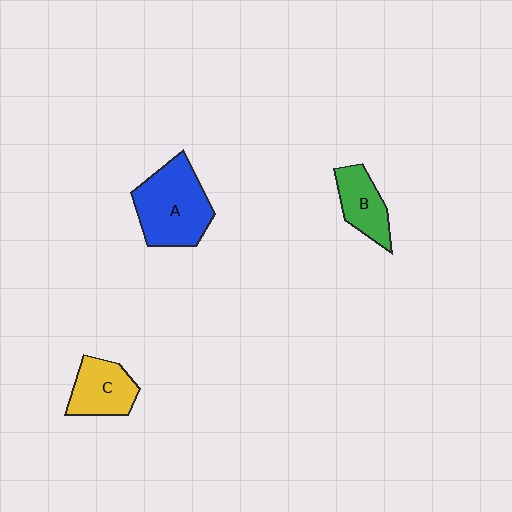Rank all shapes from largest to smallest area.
From largest to smallest: A (blue), C (yellow), B (green).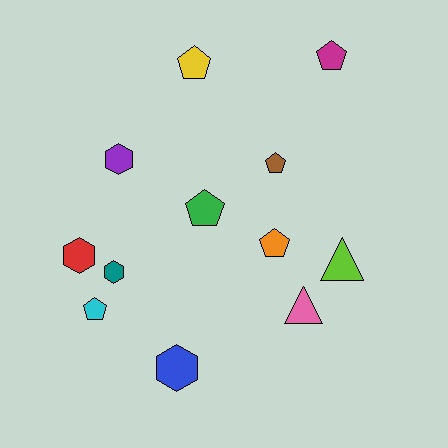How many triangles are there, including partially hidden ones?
There are 2 triangles.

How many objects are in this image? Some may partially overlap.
There are 12 objects.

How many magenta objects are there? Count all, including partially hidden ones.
There is 1 magenta object.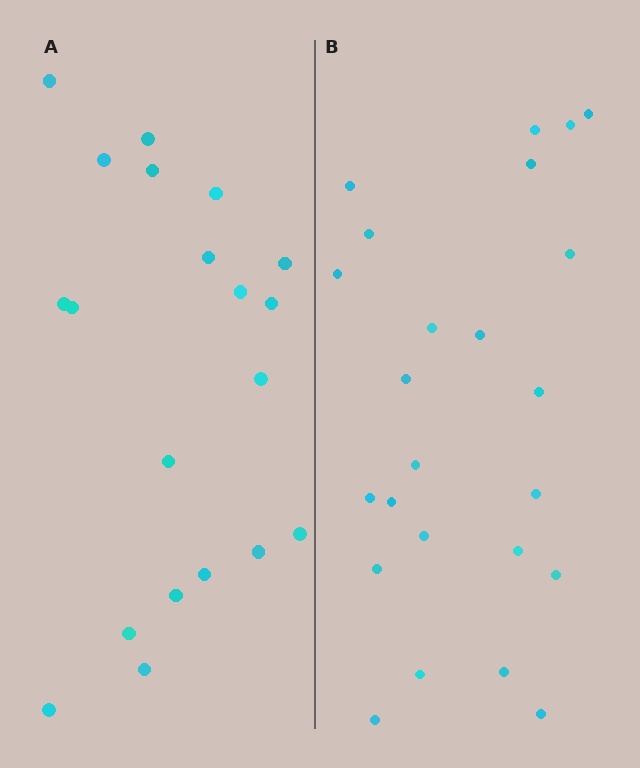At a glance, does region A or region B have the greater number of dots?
Region B (the right region) has more dots.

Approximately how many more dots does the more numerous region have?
Region B has about 4 more dots than region A.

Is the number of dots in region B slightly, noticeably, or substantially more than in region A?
Region B has only slightly more — the two regions are fairly close. The ratio is roughly 1.2 to 1.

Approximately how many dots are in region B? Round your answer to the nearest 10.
About 20 dots. (The exact count is 24, which rounds to 20.)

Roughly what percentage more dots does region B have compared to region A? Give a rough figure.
About 20% more.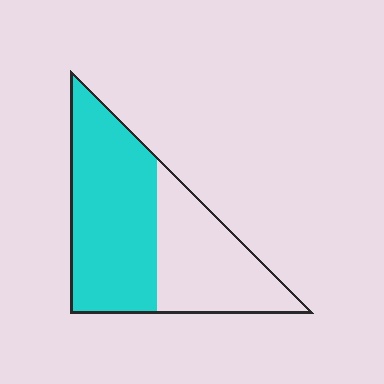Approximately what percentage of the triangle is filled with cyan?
Approximately 60%.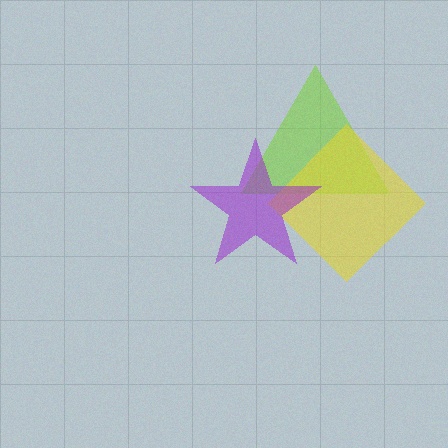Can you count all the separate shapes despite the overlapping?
Yes, there are 3 separate shapes.